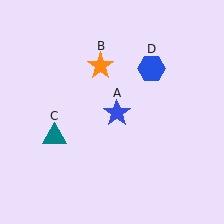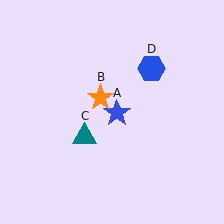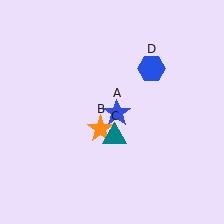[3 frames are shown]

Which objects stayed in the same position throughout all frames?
Blue star (object A) and blue hexagon (object D) remained stationary.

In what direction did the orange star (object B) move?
The orange star (object B) moved down.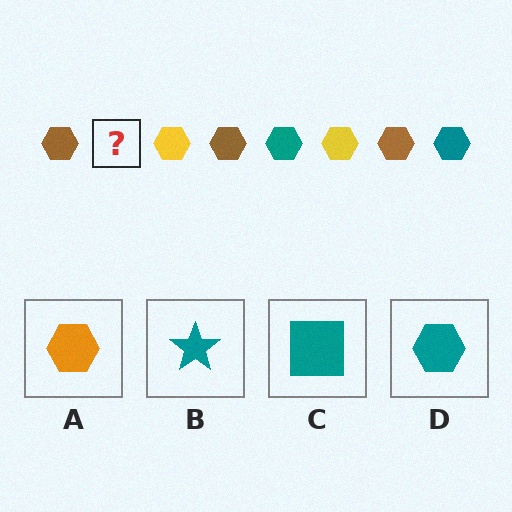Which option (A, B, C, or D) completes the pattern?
D.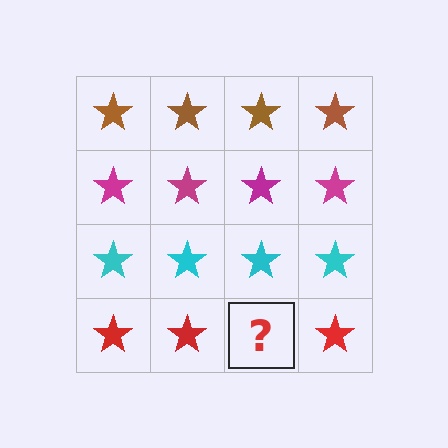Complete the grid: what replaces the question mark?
The question mark should be replaced with a red star.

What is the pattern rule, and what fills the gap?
The rule is that each row has a consistent color. The gap should be filled with a red star.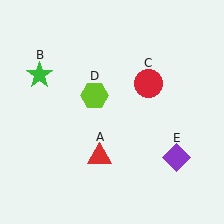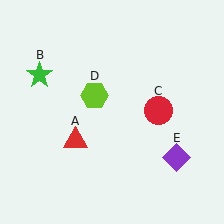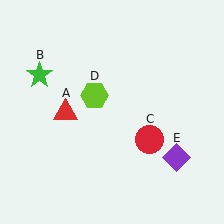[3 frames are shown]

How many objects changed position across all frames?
2 objects changed position: red triangle (object A), red circle (object C).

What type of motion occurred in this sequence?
The red triangle (object A), red circle (object C) rotated clockwise around the center of the scene.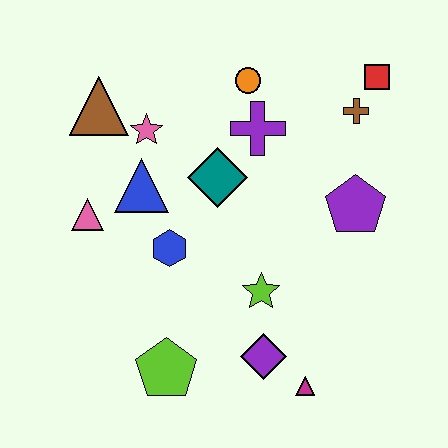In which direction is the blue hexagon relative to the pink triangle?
The blue hexagon is to the right of the pink triangle.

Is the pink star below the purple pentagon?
No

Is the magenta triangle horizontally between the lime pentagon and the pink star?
No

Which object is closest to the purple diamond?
The magenta triangle is closest to the purple diamond.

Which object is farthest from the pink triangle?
The red square is farthest from the pink triangle.